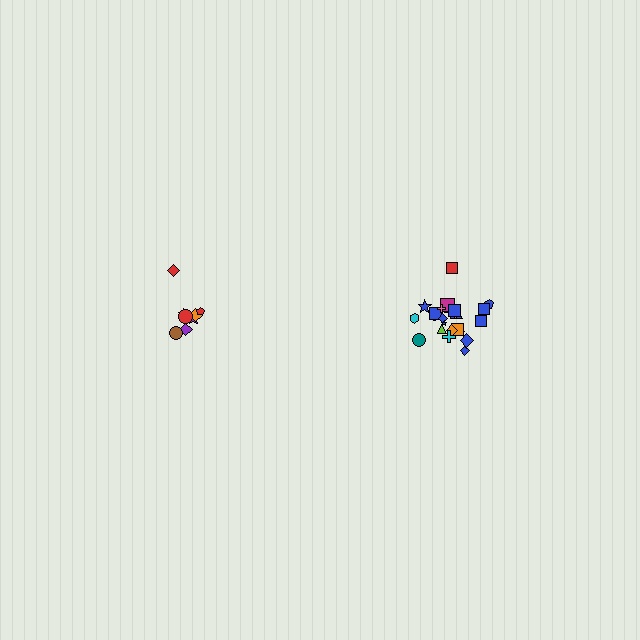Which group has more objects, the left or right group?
The right group.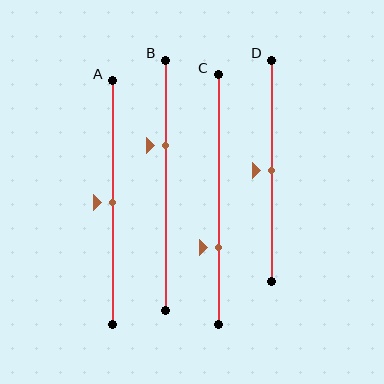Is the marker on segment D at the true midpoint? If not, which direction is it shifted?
Yes, the marker on segment D is at the true midpoint.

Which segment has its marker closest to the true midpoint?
Segment A has its marker closest to the true midpoint.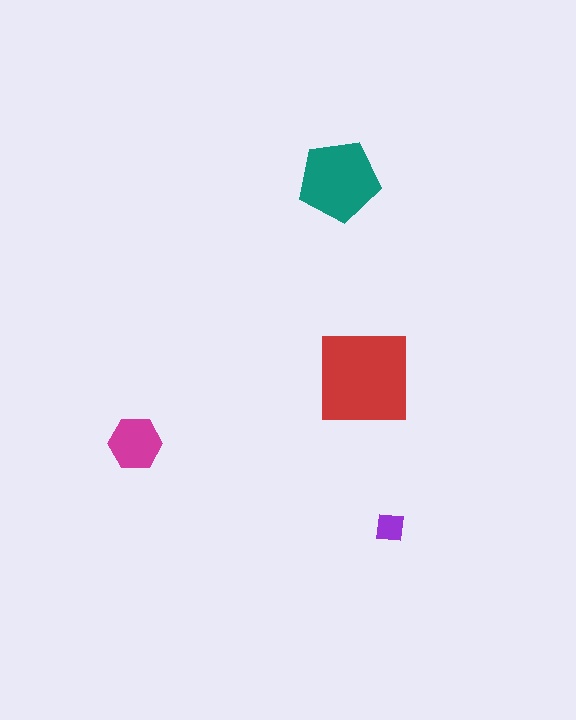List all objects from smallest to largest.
The purple square, the magenta hexagon, the teal pentagon, the red square.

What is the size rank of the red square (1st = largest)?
1st.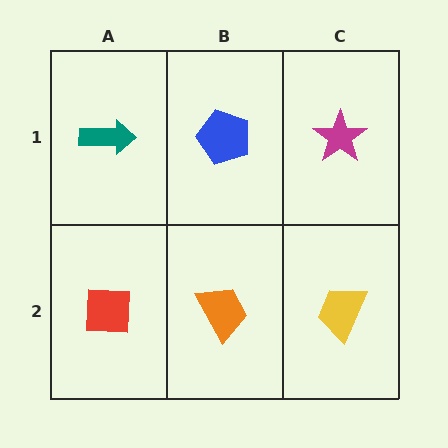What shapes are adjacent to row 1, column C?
A yellow trapezoid (row 2, column C), a blue pentagon (row 1, column B).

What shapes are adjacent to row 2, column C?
A magenta star (row 1, column C), an orange trapezoid (row 2, column B).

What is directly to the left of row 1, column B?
A teal arrow.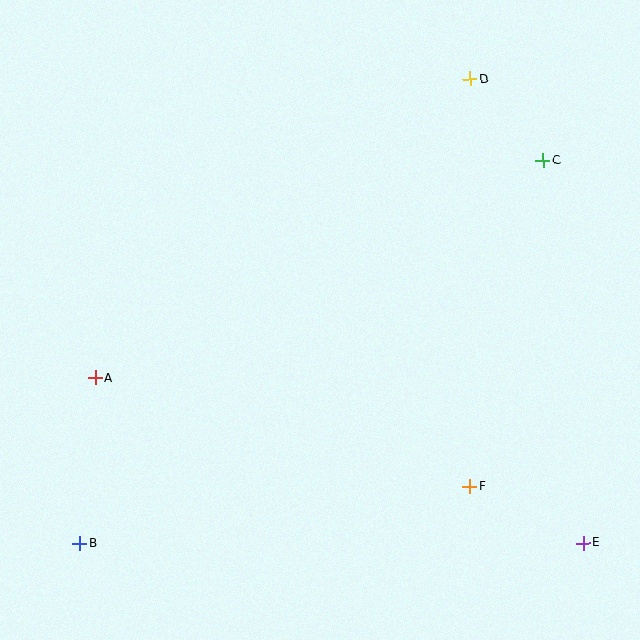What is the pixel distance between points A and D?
The distance between A and D is 480 pixels.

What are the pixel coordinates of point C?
Point C is at (543, 161).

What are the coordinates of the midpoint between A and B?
The midpoint between A and B is at (87, 461).